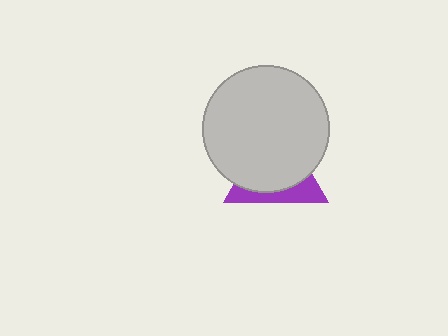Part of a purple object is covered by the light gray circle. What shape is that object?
It is a triangle.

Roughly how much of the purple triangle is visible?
A small part of it is visible (roughly 31%).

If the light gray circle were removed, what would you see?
You would see the complete purple triangle.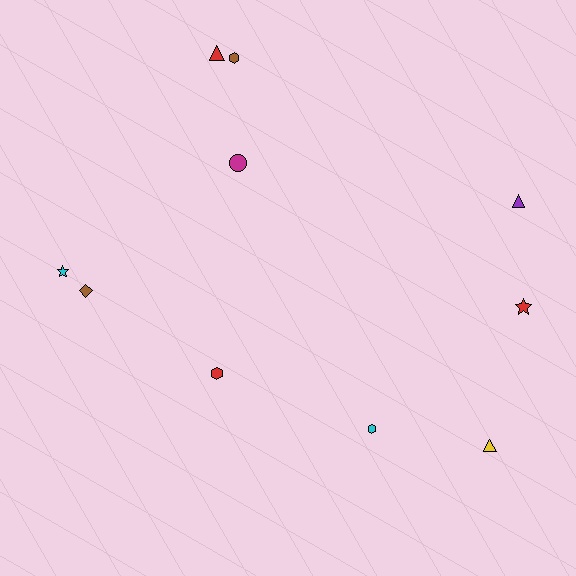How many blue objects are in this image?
There are no blue objects.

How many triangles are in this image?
There are 3 triangles.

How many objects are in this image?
There are 10 objects.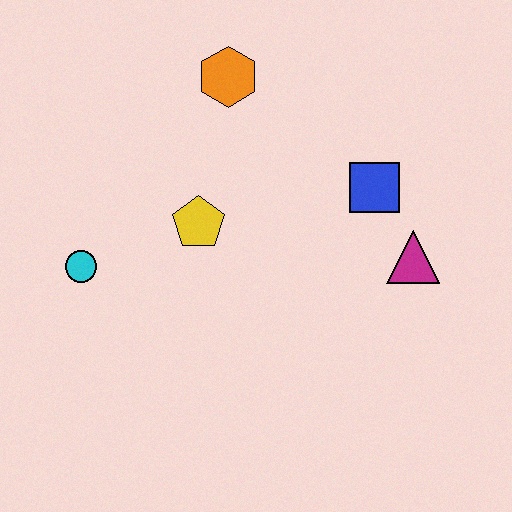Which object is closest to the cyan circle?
The yellow pentagon is closest to the cyan circle.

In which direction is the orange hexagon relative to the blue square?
The orange hexagon is to the left of the blue square.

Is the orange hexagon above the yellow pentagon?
Yes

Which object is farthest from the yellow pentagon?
The magenta triangle is farthest from the yellow pentagon.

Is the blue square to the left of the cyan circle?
No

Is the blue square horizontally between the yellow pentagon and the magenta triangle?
Yes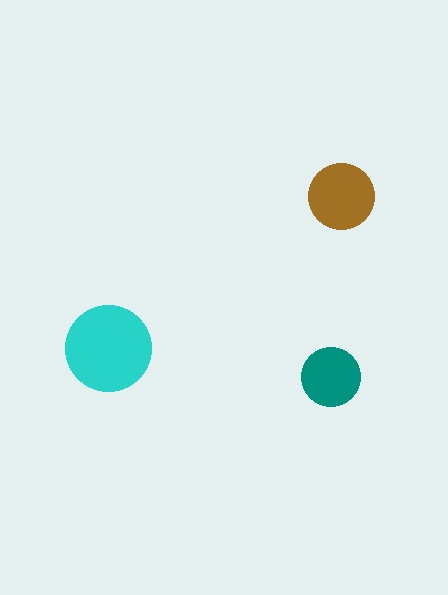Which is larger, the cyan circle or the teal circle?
The cyan one.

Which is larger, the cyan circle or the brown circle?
The cyan one.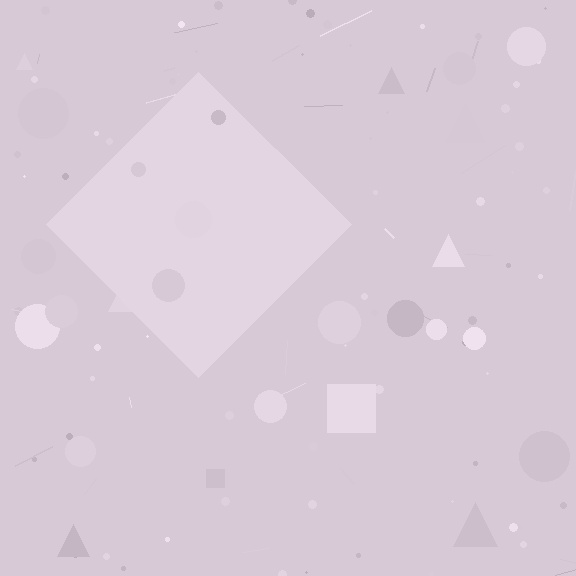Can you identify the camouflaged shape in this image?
The camouflaged shape is a diamond.